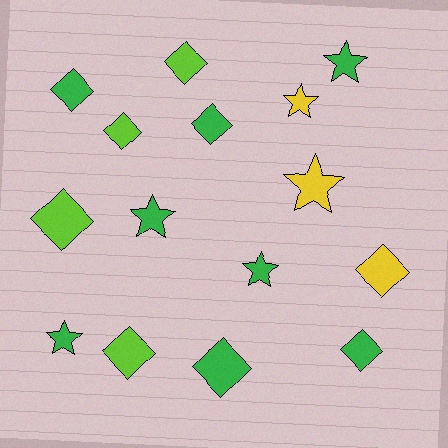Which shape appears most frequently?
Diamond, with 9 objects.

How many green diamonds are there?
There are 4 green diamonds.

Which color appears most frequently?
Green, with 8 objects.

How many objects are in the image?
There are 15 objects.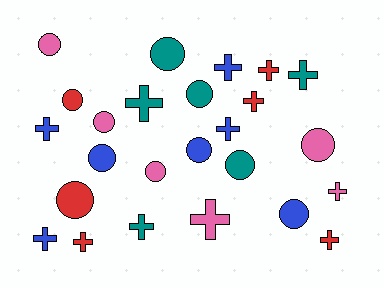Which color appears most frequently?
Blue, with 7 objects.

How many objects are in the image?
There are 25 objects.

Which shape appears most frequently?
Cross, with 13 objects.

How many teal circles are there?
There are 3 teal circles.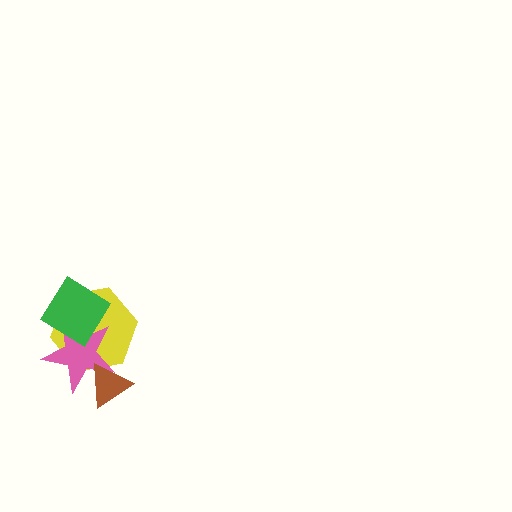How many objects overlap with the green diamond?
2 objects overlap with the green diamond.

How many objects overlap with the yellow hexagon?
3 objects overlap with the yellow hexagon.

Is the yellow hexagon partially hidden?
Yes, it is partially covered by another shape.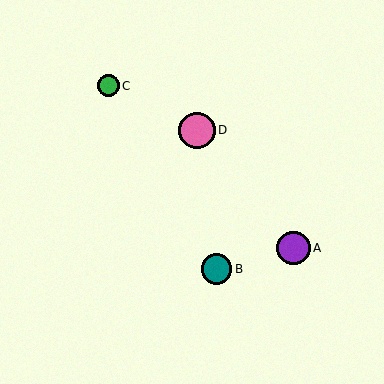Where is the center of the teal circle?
The center of the teal circle is at (216, 269).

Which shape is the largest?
The pink circle (labeled D) is the largest.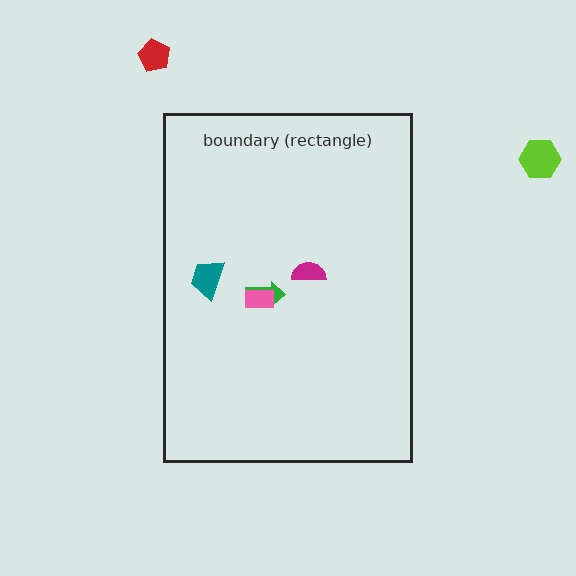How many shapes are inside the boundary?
4 inside, 2 outside.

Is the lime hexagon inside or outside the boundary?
Outside.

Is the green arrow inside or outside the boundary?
Inside.